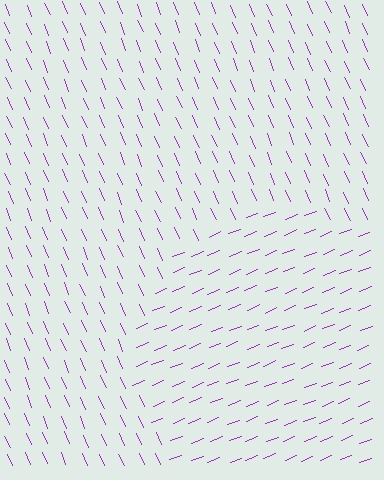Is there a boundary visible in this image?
Yes, there is a texture boundary formed by a change in line orientation.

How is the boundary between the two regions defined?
The boundary is defined purely by a change in line orientation (approximately 89 degrees difference). All lines are the same color and thickness.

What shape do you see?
I see a circle.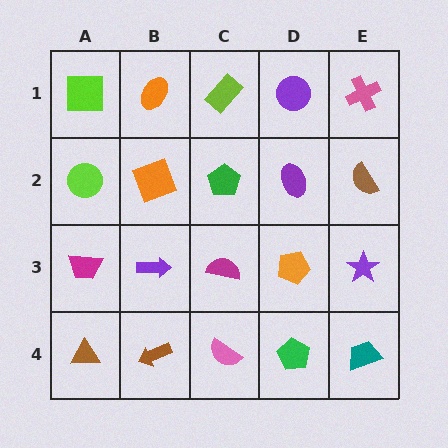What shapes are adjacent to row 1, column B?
An orange square (row 2, column B), a lime square (row 1, column A), a lime rectangle (row 1, column C).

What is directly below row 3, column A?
A brown triangle.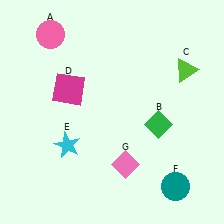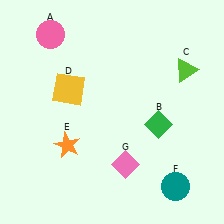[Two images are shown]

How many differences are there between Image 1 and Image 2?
There are 2 differences between the two images.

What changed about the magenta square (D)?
In Image 1, D is magenta. In Image 2, it changed to yellow.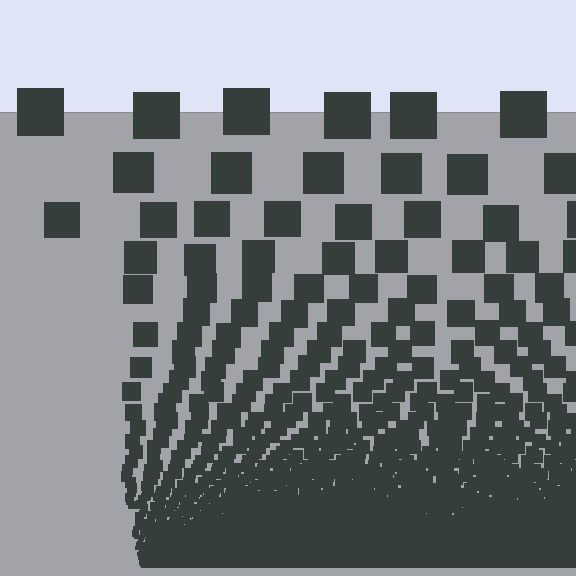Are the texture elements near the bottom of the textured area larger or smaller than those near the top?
Smaller. The gradient is inverted — elements near the bottom are smaller and denser.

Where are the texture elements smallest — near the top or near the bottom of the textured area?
Near the bottom.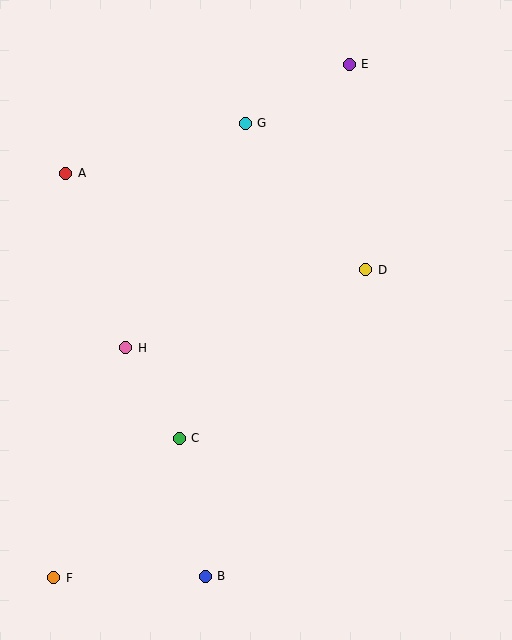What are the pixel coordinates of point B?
Point B is at (205, 576).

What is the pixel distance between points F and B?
The distance between F and B is 151 pixels.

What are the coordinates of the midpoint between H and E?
The midpoint between H and E is at (238, 206).